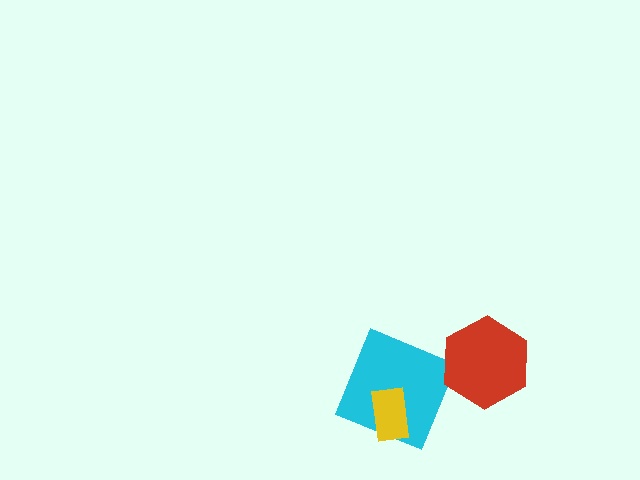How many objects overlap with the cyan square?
1 object overlaps with the cyan square.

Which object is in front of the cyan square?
The yellow rectangle is in front of the cyan square.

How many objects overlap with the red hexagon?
0 objects overlap with the red hexagon.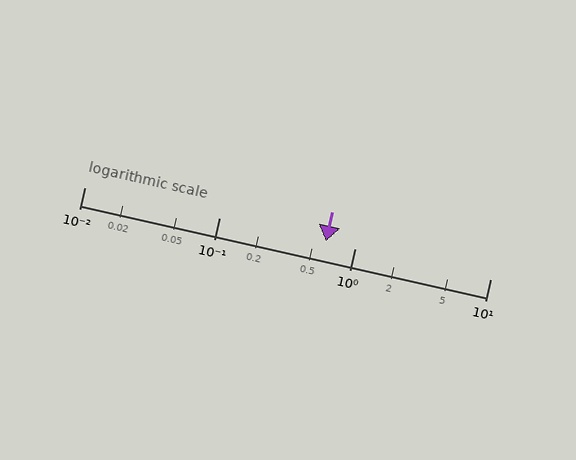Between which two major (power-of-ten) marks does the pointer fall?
The pointer is between 0.1 and 1.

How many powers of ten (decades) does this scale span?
The scale spans 3 decades, from 0.01 to 10.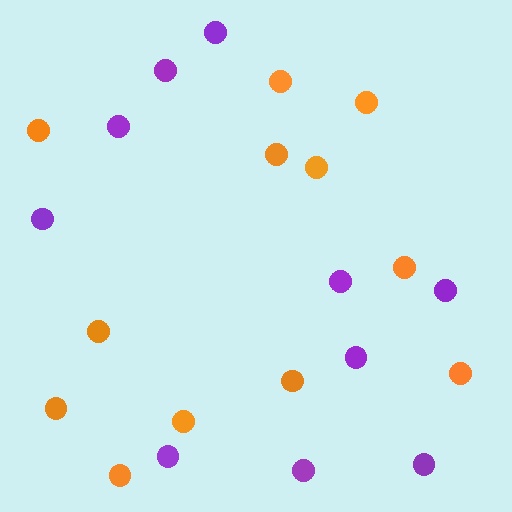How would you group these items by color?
There are 2 groups: one group of orange circles (12) and one group of purple circles (10).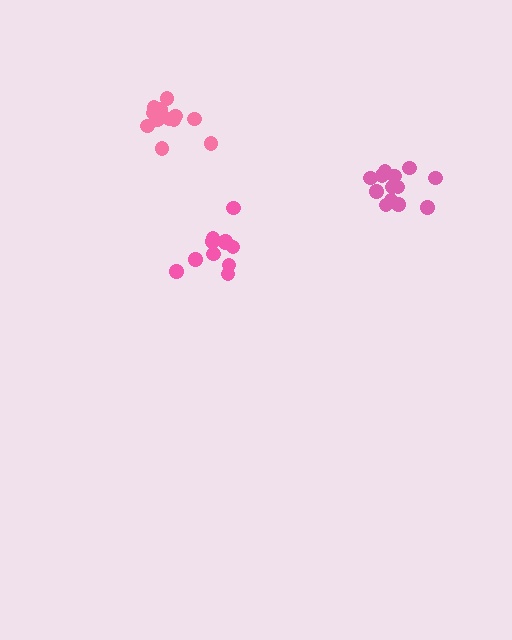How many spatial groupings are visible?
There are 3 spatial groupings.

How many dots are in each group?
Group 1: 12 dots, Group 2: 13 dots, Group 3: 11 dots (36 total).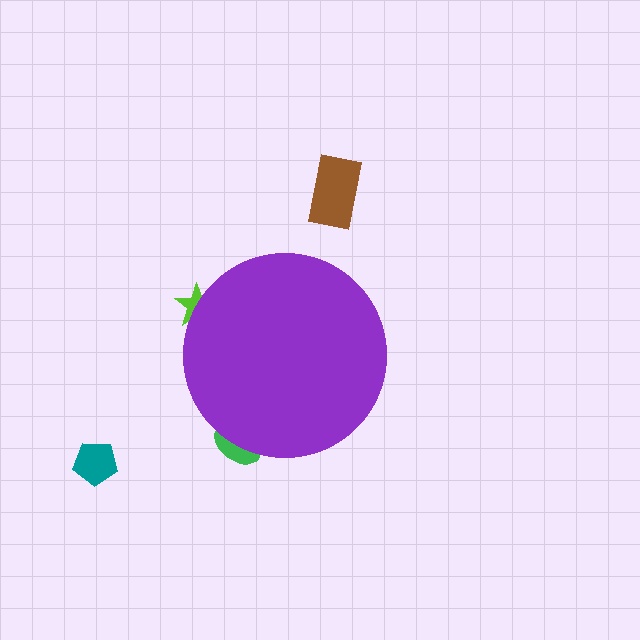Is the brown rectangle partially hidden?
No, the brown rectangle is fully visible.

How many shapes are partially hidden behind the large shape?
2 shapes are partially hidden.